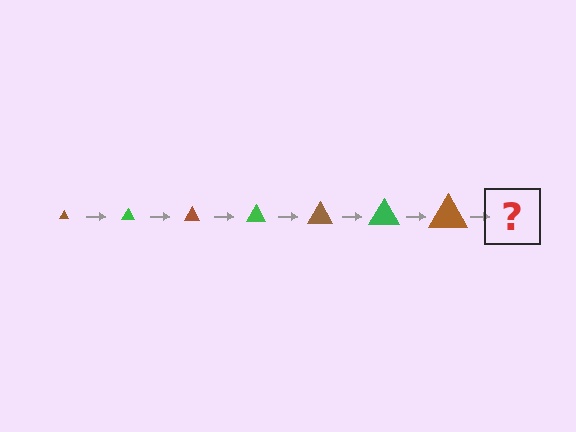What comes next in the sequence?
The next element should be a green triangle, larger than the previous one.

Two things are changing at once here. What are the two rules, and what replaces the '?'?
The two rules are that the triangle grows larger each step and the color cycles through brown and green. The '?' should be a green triangle, larger than the previous one.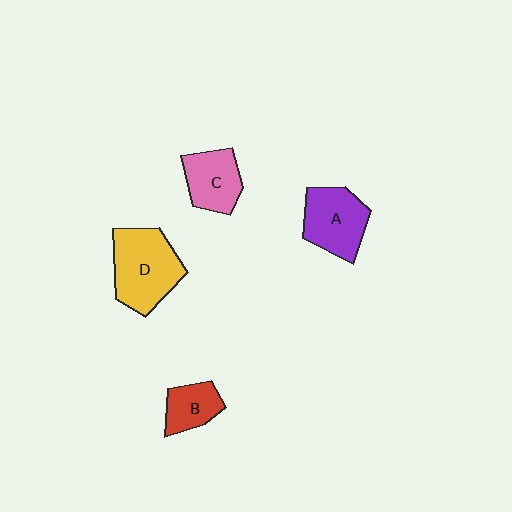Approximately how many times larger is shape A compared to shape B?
Approximately 1.6 times.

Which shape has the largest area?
Shape D (yellow).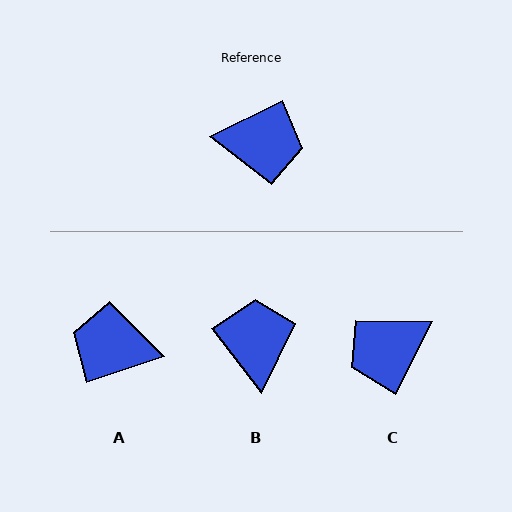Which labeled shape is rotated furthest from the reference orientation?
A, about 172 degrees away.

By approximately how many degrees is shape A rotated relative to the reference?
Approximately 172 degrees counter-clockwise.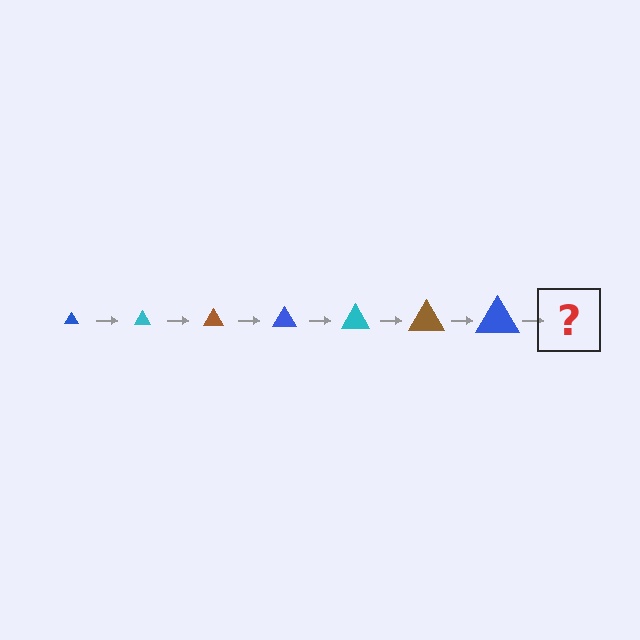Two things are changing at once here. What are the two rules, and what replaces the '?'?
The two rules are that the triangle grows larger each step and the color cycles through blue, cyan, and brown. The '?' should be a cyan triangle, larger than the previous one.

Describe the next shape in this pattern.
It should be a cyan triangle, larger than the previous one.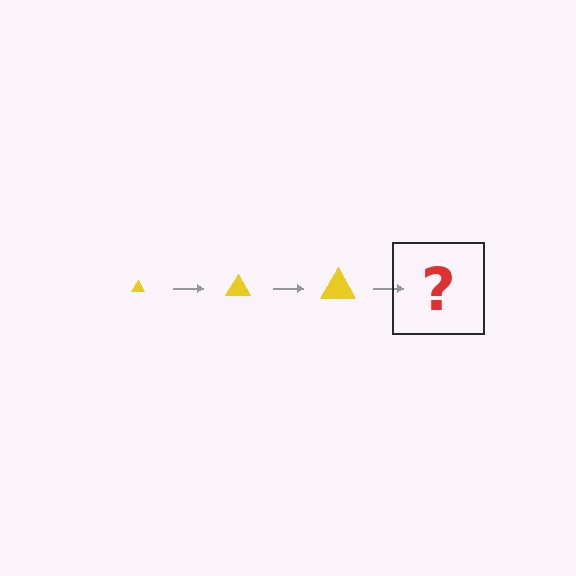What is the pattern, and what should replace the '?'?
The pattern is that the triangle gets progressively larger each step. The '?' should be a yellow triangle, larger than the previous one.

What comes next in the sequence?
The next element should be a yellow triangle, larger than the previous one.